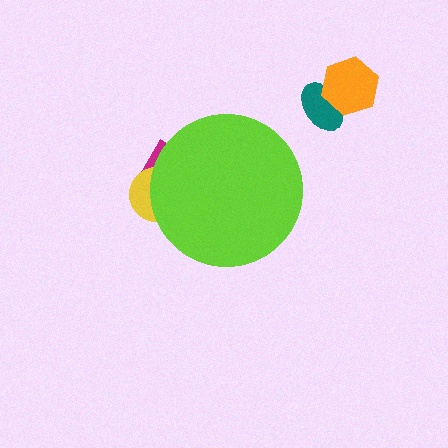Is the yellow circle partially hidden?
Yes, the yellow circle is partially hidden behind the lime circle.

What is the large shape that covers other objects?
A lime circle.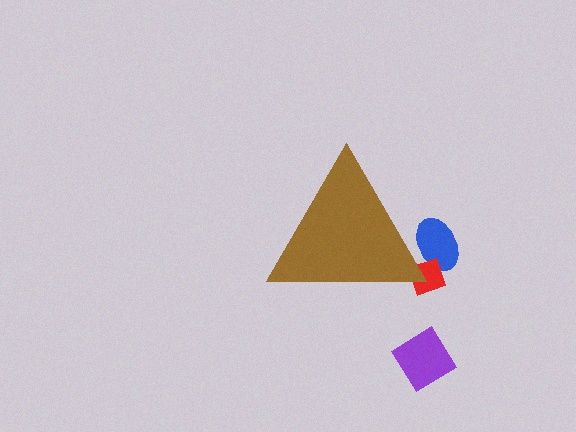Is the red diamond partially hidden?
Yes, the red diamond is partially hidden behind the brown triangle.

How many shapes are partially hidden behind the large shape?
2 shapes are partially hidden.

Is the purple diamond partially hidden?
No, the purple diamond is fully visible.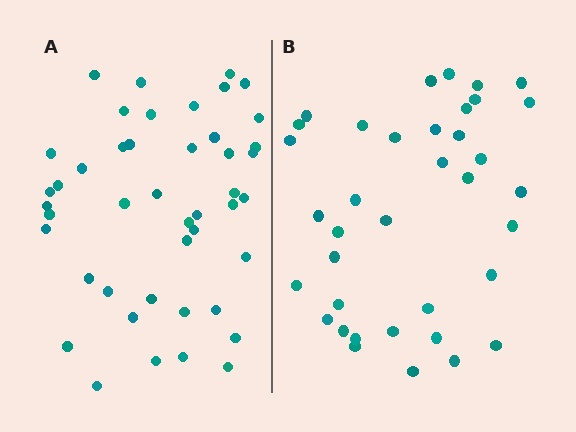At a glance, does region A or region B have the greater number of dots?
Region A (the left region) has more dots.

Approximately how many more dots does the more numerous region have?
Region A has roughly 8 or so more dots than region B.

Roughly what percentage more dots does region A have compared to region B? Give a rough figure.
About 20% more.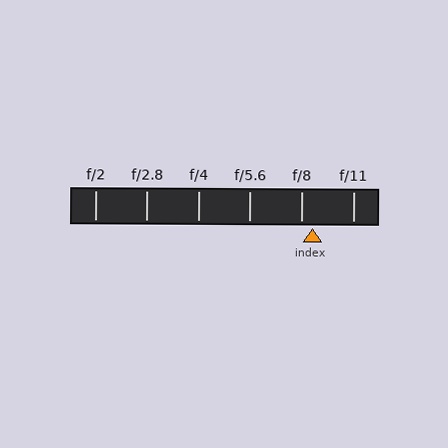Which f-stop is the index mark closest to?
The index mark is closest to f/8.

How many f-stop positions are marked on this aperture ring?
There are 6 f-stop positions marked.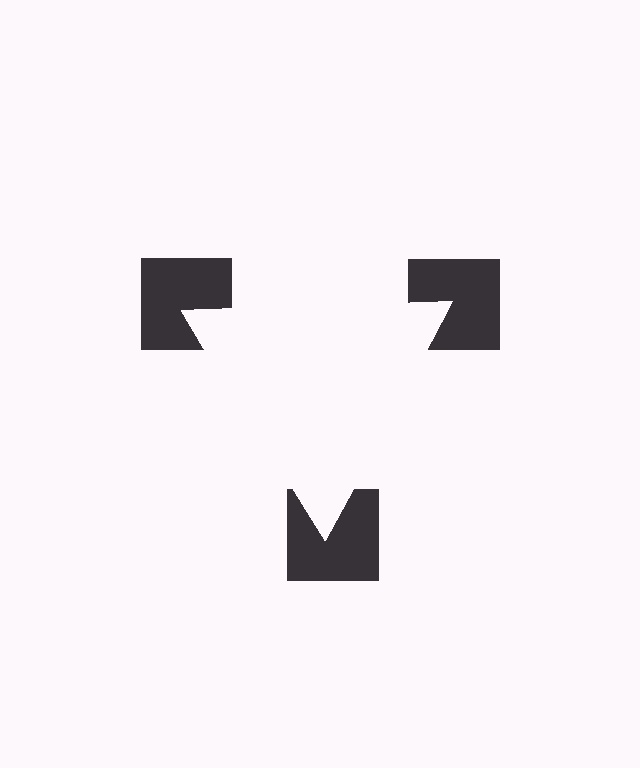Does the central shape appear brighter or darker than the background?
It typically appears slightly brighter than the background, even though no actual brightness change is drawn.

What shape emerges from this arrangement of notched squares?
An illusory triangle — its edges are inferred from the aligned wedge cuts in the notched squares, not physically drawn.